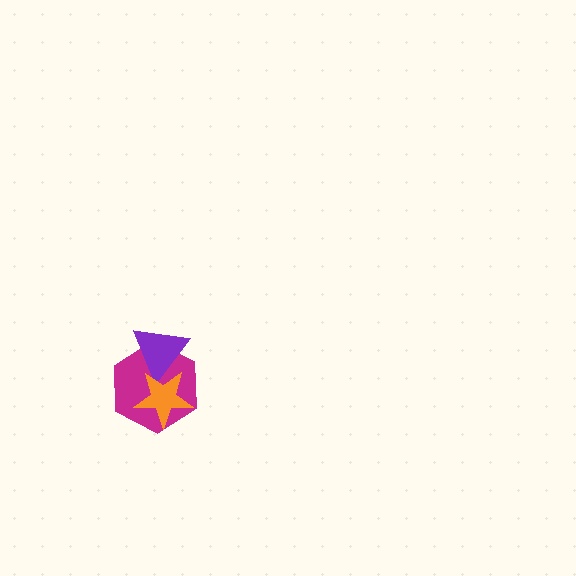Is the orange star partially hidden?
No, no other shape covers it.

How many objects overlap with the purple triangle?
2 objects overlap with the purple triangle.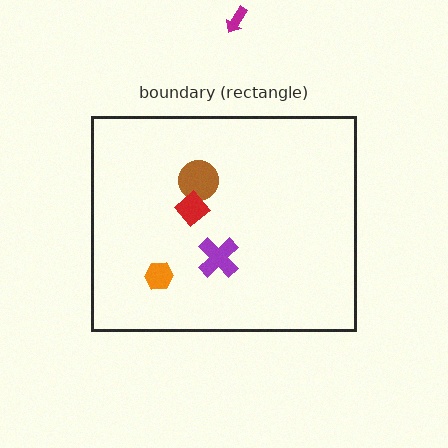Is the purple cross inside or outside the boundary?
Inside.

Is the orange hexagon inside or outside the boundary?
Inside.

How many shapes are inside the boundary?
4 inside, 1 outside.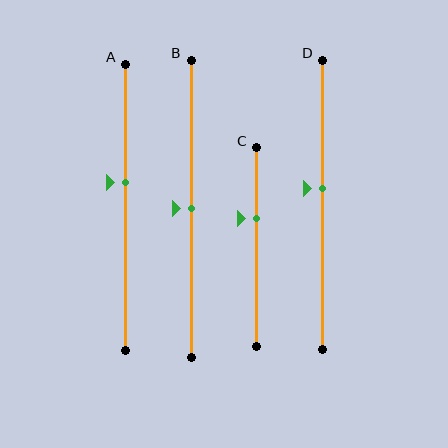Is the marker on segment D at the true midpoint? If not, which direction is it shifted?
No, the marker on segment D is shifted upward by about 6% of the segment length.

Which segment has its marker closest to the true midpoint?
Segment B has its marker closest to the true midpoint.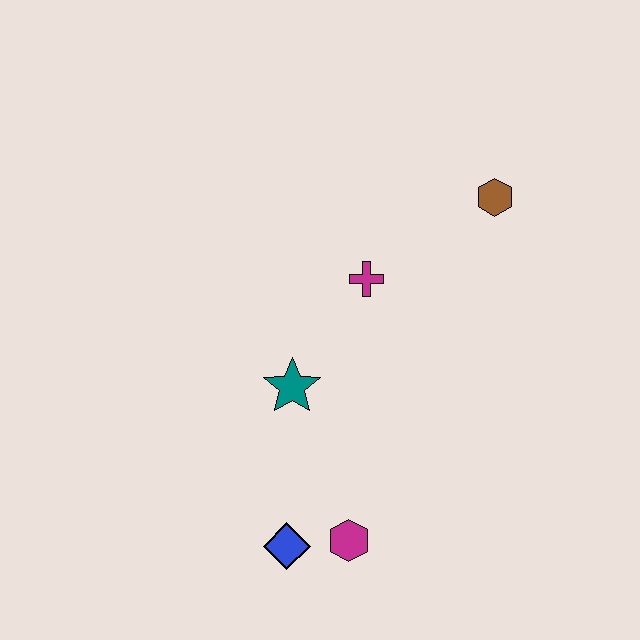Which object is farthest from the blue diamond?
The brown hexagon is farthest from the blue diamond.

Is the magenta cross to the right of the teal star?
Yes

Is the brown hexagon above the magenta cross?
Yes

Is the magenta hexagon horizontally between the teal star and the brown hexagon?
Yes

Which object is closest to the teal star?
The magenta cross is closest to the teal star.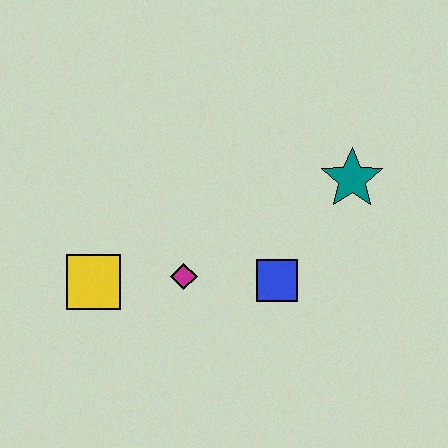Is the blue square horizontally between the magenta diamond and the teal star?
Yes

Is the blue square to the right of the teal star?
No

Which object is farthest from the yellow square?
The teal star is farthest from the yellow square.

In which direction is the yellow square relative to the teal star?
The yellow square is to the left of the teal star.